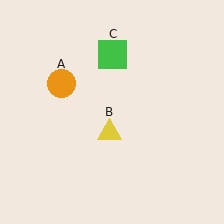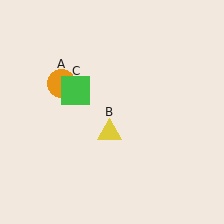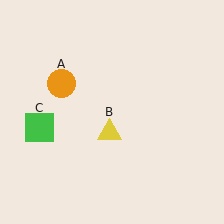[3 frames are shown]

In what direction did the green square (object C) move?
The green square (object C) moved down and to the left.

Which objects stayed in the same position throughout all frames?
Orange circle (object A) and yellow triangle (object B) remained stationary.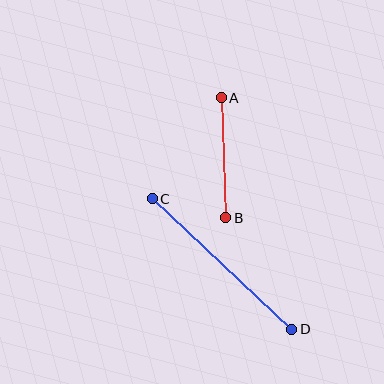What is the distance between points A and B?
The distance is approximately 120 pixels.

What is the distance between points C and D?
The distance is approximately 191 pixels.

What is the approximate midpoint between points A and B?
The midpoint is at approximately (223, 158) pixels.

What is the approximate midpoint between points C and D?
The midpoint is at approximately (222, 264) pixels.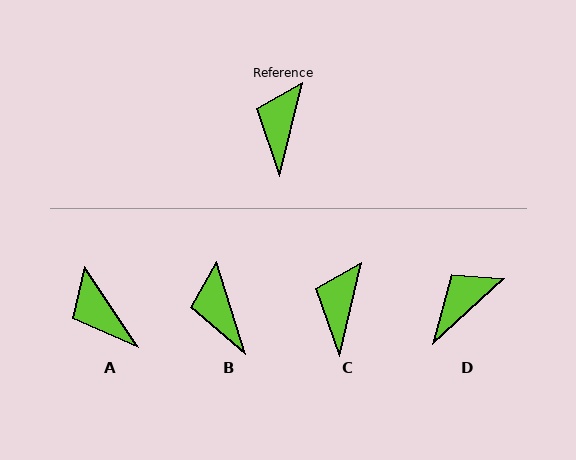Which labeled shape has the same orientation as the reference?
C.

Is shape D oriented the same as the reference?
No, it is off by about 34 degrees.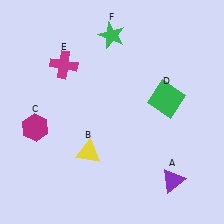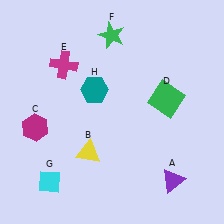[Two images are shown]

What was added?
A cyan diamond (G), a teal hexagon (H) were added in Image 2.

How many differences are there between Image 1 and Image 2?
There are 2 differences between the two images.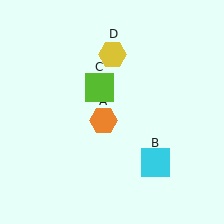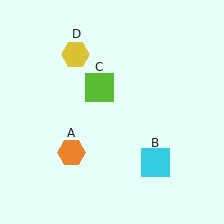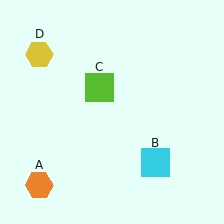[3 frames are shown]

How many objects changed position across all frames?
2 objects changed position: orange hexagon (object A), yellow hexagon (object D).